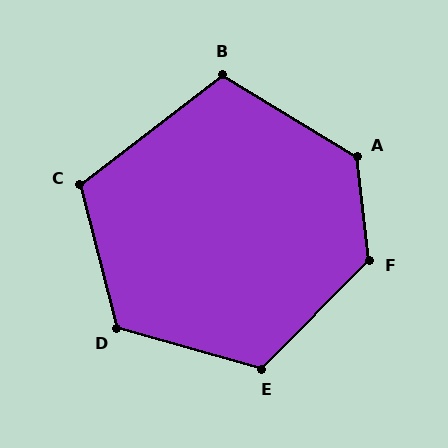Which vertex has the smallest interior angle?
B, at approximately 111 degrees.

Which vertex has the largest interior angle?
F, at approximately 129 degrees.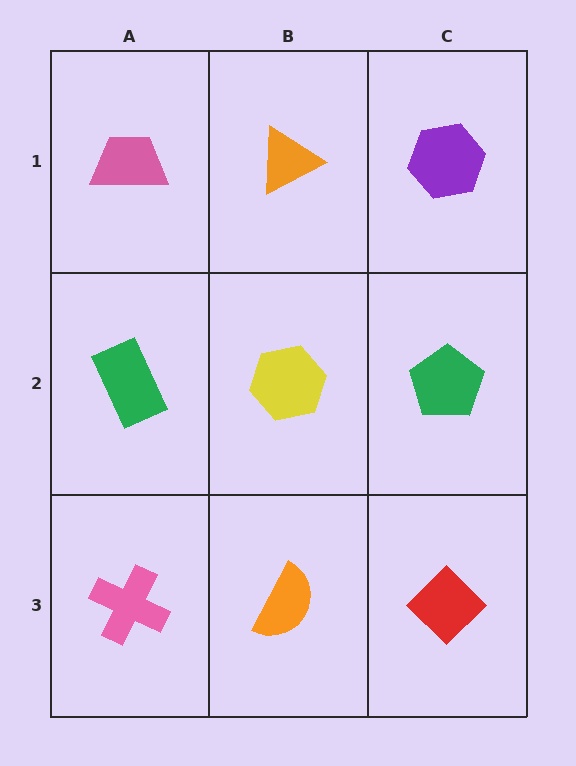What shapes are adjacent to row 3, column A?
A green rectangle (row 2, column A), an orange semicircle (row 3, column B).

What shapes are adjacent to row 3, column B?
A yellow hexagon (row 2, column B), a pink cross (row 3, column A), a red diamond (row 3, column C).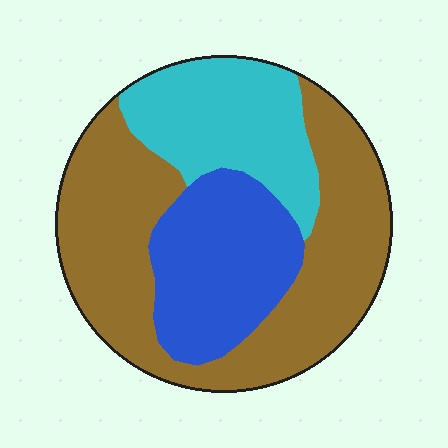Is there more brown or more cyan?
Brown.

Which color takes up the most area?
Brown, at roughly 50%.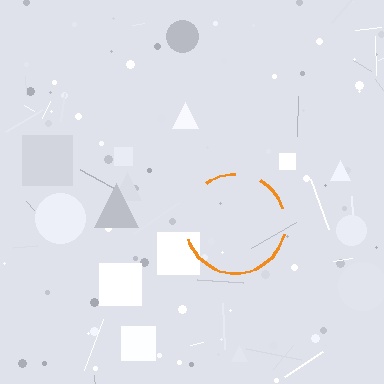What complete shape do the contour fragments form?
The contour fragments form a circle.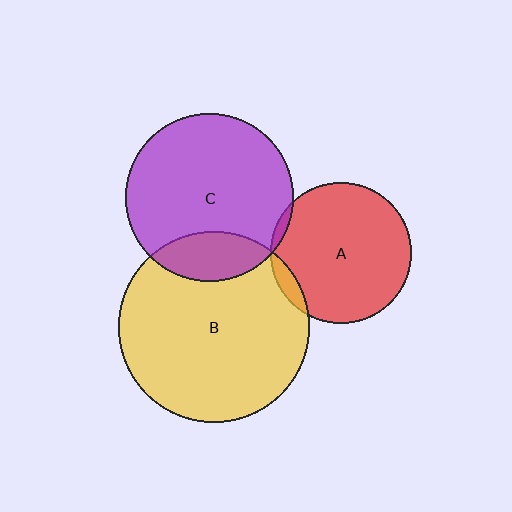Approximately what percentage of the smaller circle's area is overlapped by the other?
Approximately 20%.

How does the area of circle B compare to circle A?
Approximately 1.8 times.